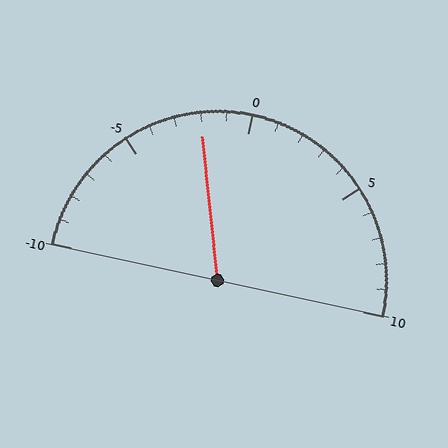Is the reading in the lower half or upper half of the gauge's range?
The reading is in the lower half of the range (-10 to 10).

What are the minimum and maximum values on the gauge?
The gauge ranges from -10 to 10.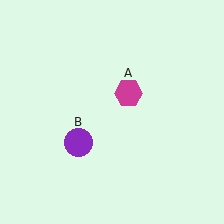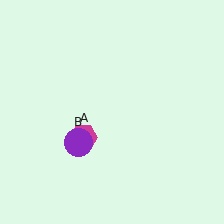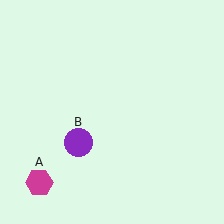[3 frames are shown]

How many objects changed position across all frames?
1 object changed position: magenta hexagon (object A).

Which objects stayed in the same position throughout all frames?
Purple circle (object B) remained stationary.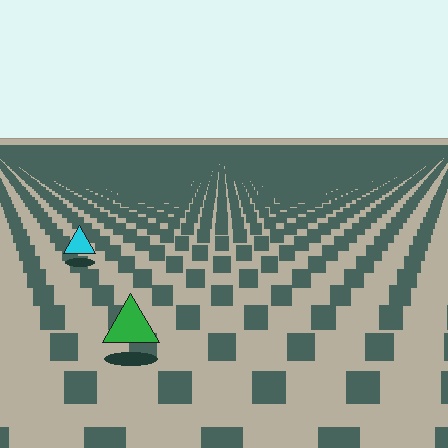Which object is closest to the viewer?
The green triangle is closest. The texture marks near it are larger and more spread out.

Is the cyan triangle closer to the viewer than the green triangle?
No. The green triangle is closer — you can tell from the texture gradient: the ground texture is coarser near it.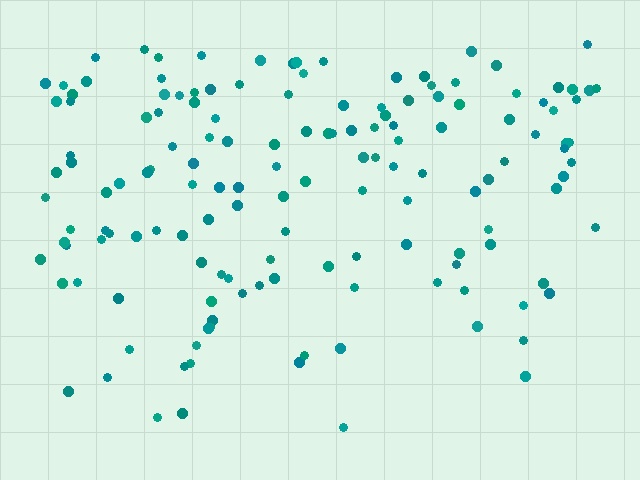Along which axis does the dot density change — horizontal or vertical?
Vertical.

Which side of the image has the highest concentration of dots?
The top.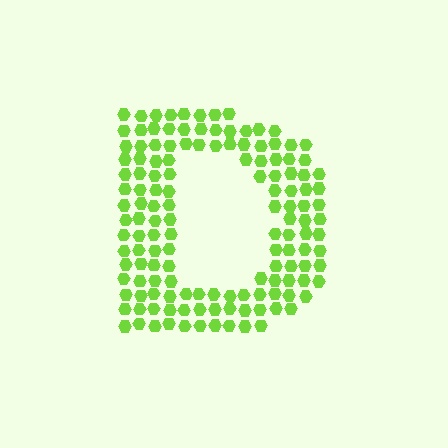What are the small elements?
The small elements are hexagons.